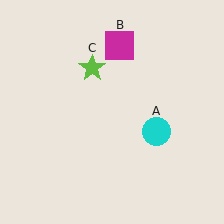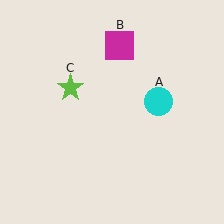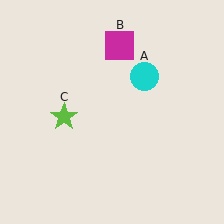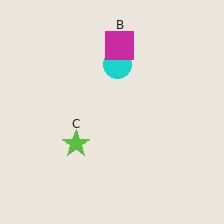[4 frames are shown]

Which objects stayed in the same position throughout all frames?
Magenta square (object B) remained stationary.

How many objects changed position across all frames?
2 objects changed position: cyan circle (object A), lime star (object C).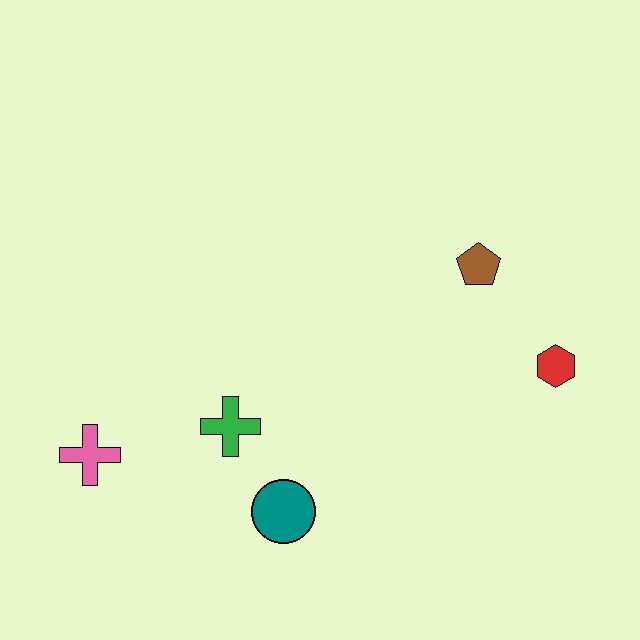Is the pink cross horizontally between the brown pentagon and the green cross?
No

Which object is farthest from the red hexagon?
The pink cross is farthest from the red hexagon.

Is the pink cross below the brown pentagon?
Yes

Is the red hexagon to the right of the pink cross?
Yes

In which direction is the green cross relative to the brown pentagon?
The green cross is to the left of the brown pentagon.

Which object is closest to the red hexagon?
The brown pentagon is closest to the red hexagon.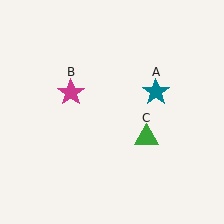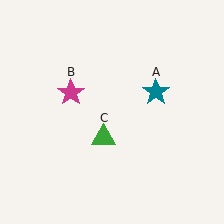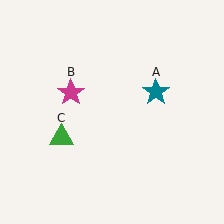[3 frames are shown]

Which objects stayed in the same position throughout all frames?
Teal star (object A) and magenta star (object B) remained stationary.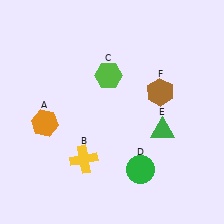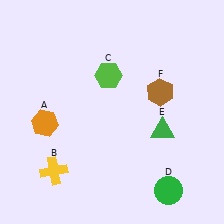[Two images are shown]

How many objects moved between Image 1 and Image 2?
2 objects moved between the two images.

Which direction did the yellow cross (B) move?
The yellow cross (B) moved left.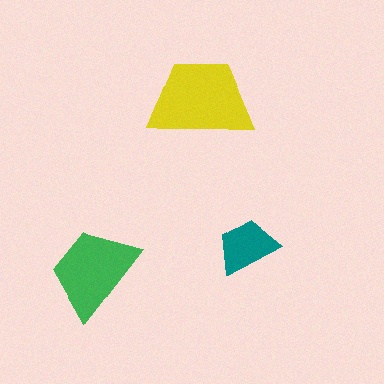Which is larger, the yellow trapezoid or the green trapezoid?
The yellow one.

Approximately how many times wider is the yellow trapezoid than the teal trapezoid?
About 1.5 times wider.